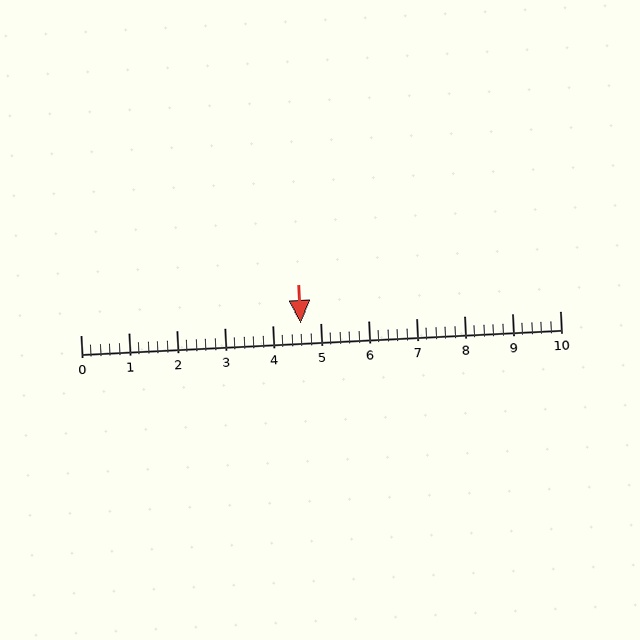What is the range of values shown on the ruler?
The ruler shows values from 0 to 10.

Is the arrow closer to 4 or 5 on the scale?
The arrow is closer to 5.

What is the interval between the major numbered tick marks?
The major tick marks are spaced 1 units apart.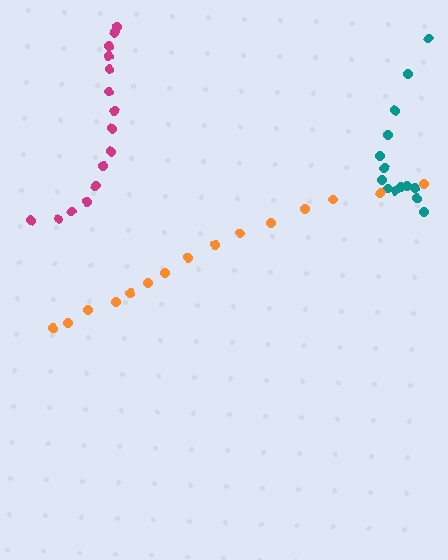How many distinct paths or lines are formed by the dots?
There are 3 distinct paths.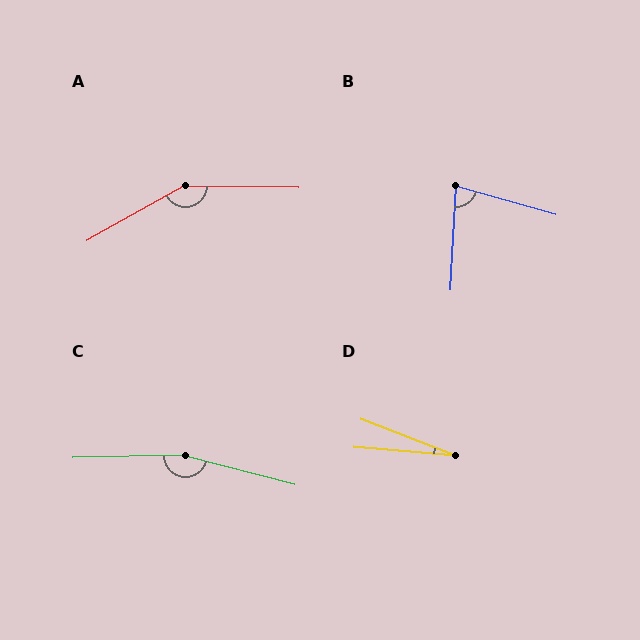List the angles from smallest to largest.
D (16°), B (77°), A (150°), C (164°).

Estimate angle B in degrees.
Approximately 77 degrees.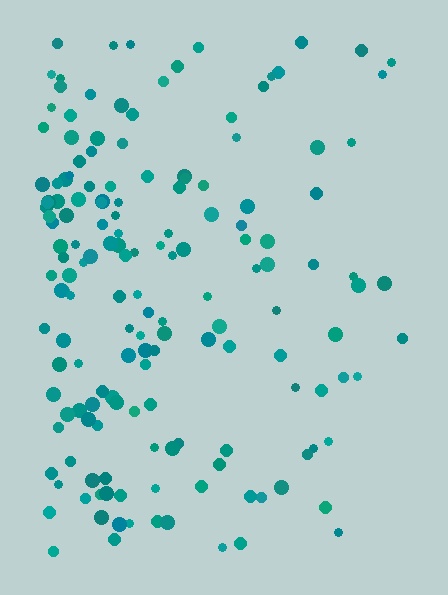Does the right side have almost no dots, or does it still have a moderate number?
Still a moderate number, just noticeably fewer than the left.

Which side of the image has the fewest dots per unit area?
The right.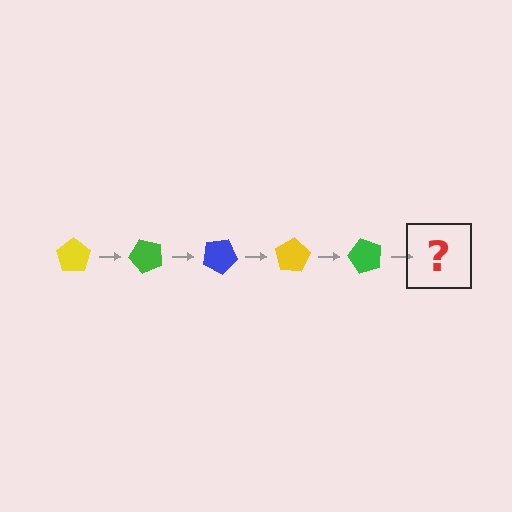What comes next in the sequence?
The next element should be a blue pentagon, rotated 250 degrees from the start.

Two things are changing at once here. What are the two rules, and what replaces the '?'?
The two rules are that it rotates 50 degrees each step and the color cycles through yellow, green, and blue. The '?' should be a blue pentagon, rotated 250 degrees from the start.